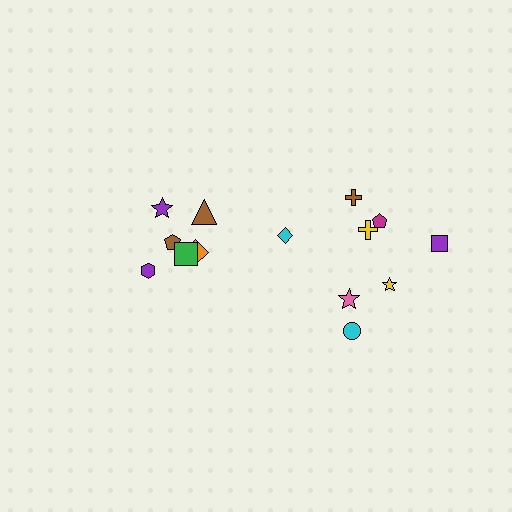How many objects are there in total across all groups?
There are 14 objects.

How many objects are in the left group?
There are 6 objects.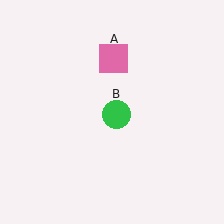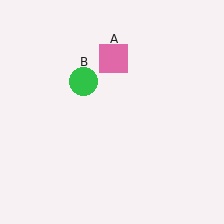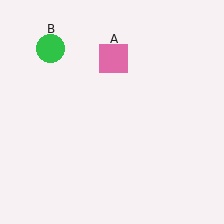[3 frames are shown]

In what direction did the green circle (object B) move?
The green circle (object B) moved up and to the left.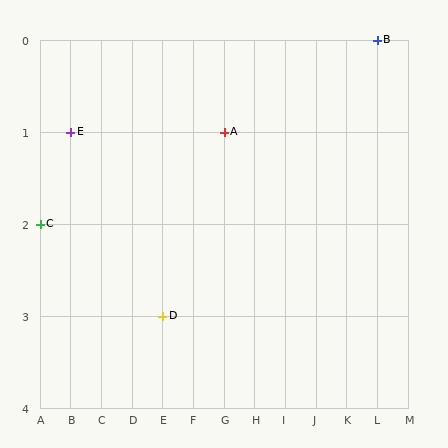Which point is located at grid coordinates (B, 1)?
Point E is at (B, 1).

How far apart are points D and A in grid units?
Points D and A are 2 columns and 2 rows apart (about 2.8 grid units diagonally).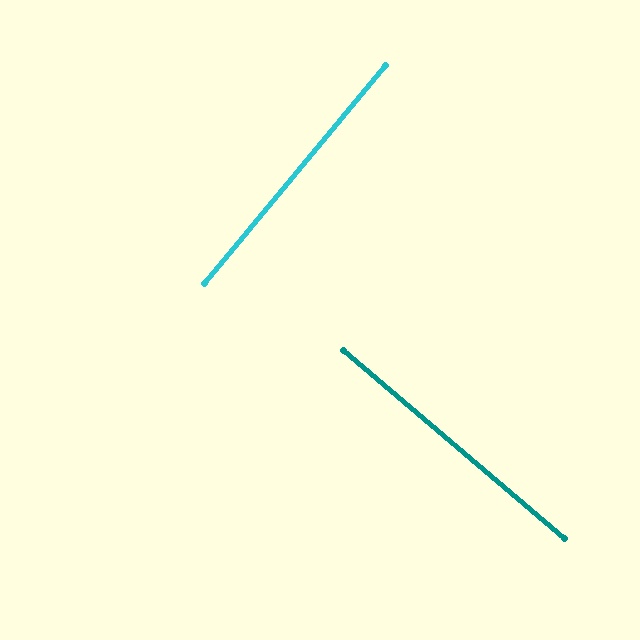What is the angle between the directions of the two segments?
Approximately 90 degrees.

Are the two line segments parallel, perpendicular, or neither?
Perpendicular — they meet at approximately 90°.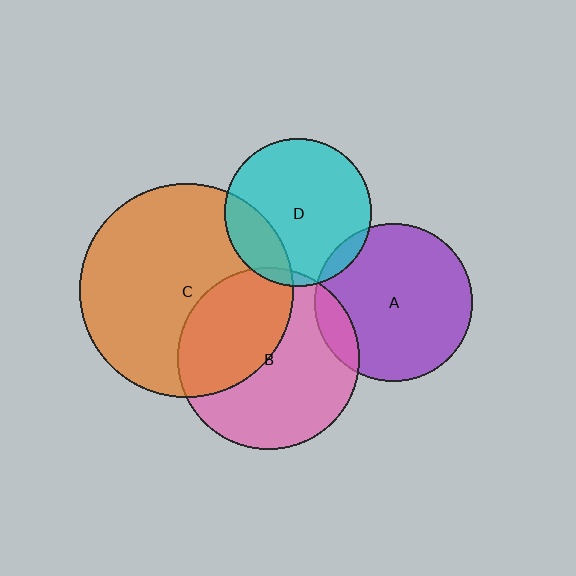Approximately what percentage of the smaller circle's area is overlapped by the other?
Approximately 40%.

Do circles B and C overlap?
Yes.